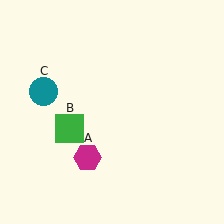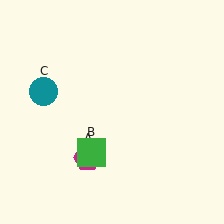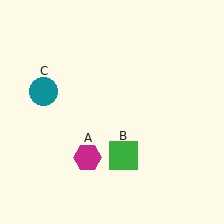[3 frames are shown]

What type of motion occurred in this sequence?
The green square (object B) rotated counterclockwise around the center of the scene.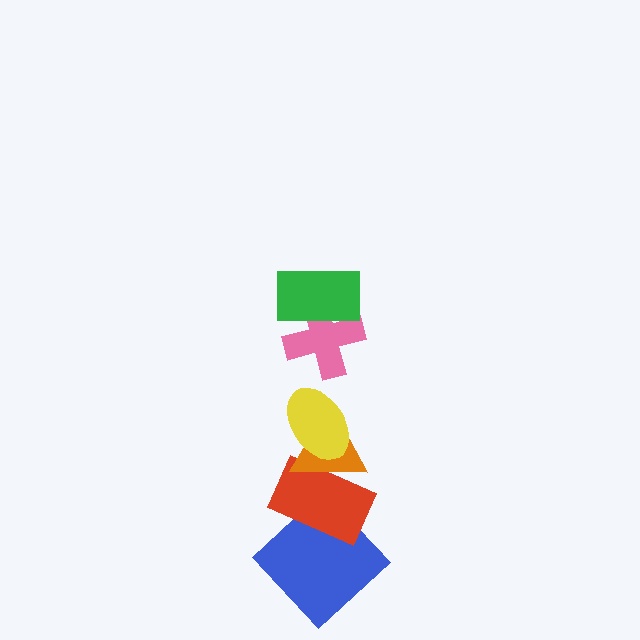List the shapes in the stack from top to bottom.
From top to bottom: the green rectangle, the pink cross, the yellow ellipse, the orange triangle, the red rectangle, the blue diamond.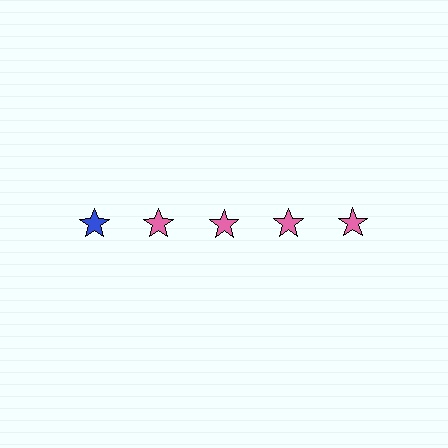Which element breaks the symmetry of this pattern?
The blue star in the top row, leftmost column breaks the symmetry. All other shapes are pink stars.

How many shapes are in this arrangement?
There are 5 shapes arranged in a grid pattern.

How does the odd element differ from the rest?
It has a different color: blue instead of pink.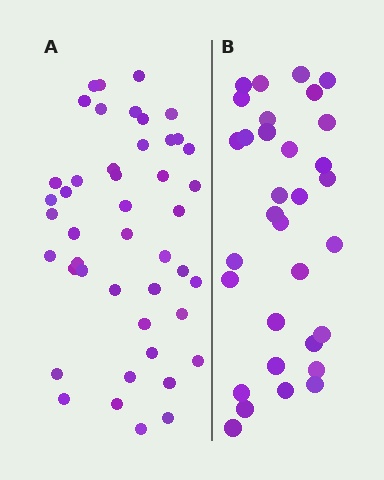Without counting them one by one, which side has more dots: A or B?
Region A (the left region) has more dots.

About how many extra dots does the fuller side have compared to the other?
Region A has approximately 15 more dots than region B.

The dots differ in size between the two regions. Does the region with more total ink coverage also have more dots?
No. Region B has more total ink coverage because its dots are larger, but region A actually contains more individual dots. Total area can be misleading — the number of items is what matters here.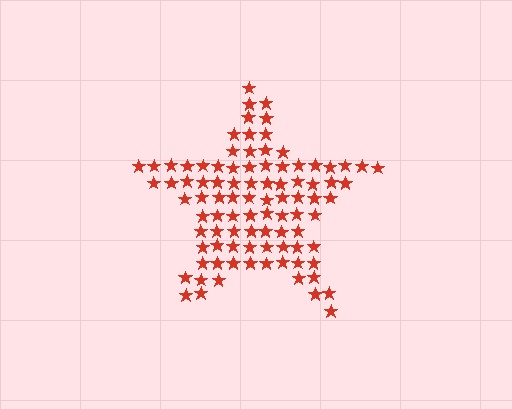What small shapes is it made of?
It is made of small stars.